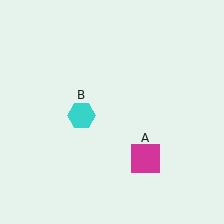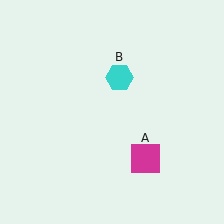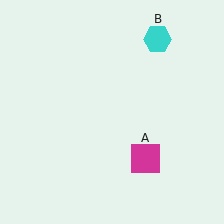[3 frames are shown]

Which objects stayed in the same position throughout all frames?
Magenta square (object A) remained stationary.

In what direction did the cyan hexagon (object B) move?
The cyan hexagon (object B) moved up and to the right.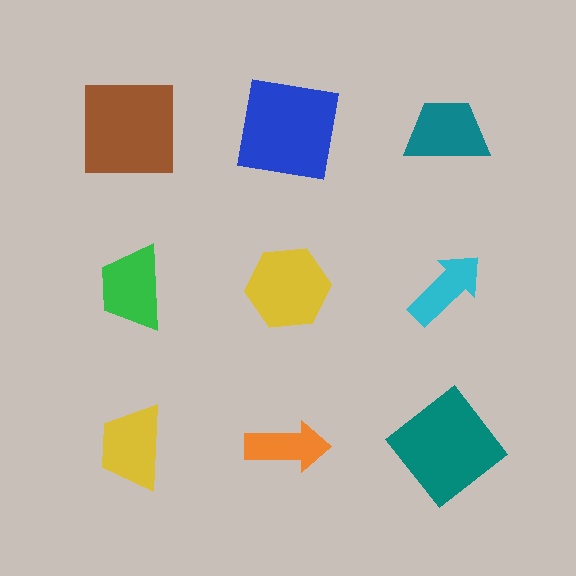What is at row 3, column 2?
An orange arrow.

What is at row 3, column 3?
A teal diamond.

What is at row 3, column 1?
A yellow trapezoid.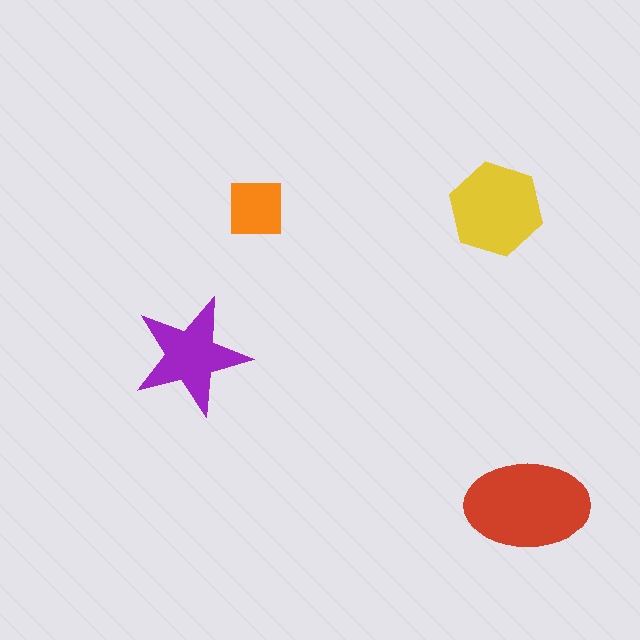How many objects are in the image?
There are 4 objects in the image.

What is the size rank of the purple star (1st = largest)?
3rd.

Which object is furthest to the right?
The red ellipse is rightmost.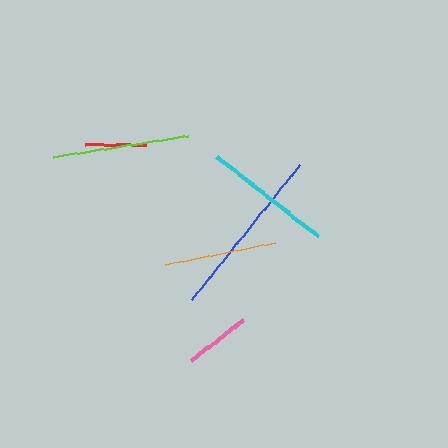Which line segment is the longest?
The blue line is the longest at approximately 174 pixels.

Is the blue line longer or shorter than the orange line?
The blue line is longer than the orange line.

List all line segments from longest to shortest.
From longest to shortest: blue, lime, cyan, orange, pink, red.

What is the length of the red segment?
The red segment is approximately 61 pixels long.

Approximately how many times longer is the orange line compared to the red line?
The orange line is approximately 1.8 times the length of the red line.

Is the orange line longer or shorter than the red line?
The orange line is longer than the red line.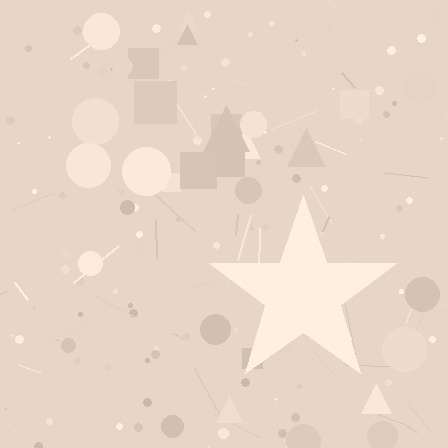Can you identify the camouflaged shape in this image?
The camouflaged shape is a star.